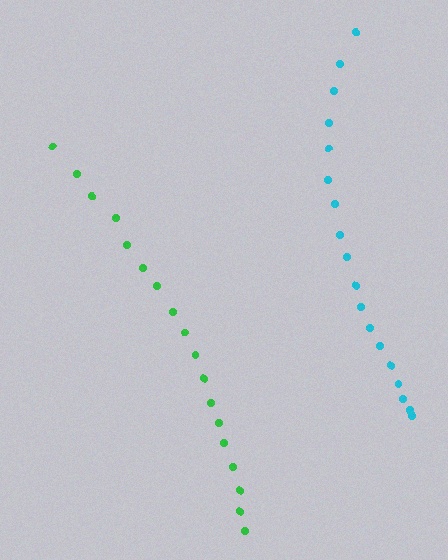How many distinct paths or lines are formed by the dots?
There are 2 distinct paths.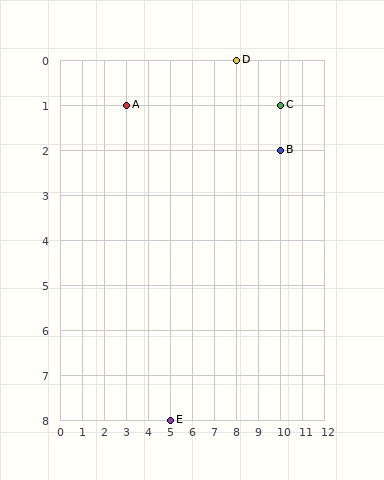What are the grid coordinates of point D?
Point D is at grid coordinates (8, 0).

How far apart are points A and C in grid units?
Points A and C are 7 columns apart.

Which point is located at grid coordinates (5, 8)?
Point E is at (5, 8).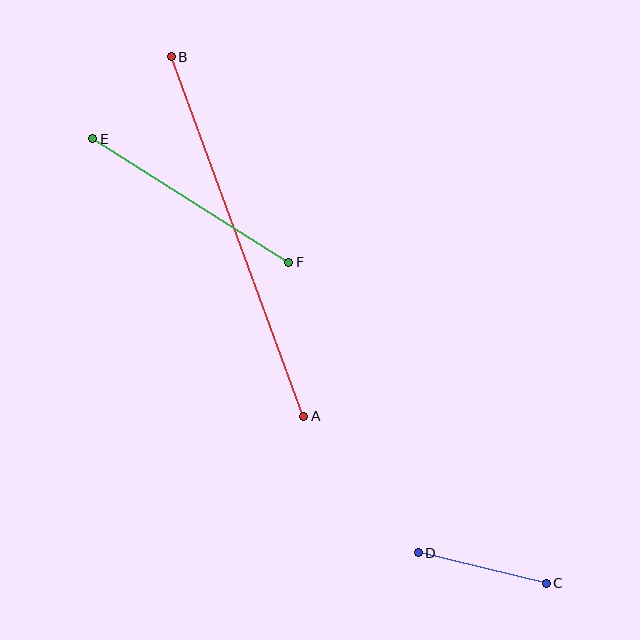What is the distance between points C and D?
The distance is approximately 132 pixels.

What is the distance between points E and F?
The distance is approximately 232 pixels.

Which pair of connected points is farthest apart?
Points A and B are farthest apart.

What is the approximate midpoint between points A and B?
The midpoint is at approximately (237, 236) pixels.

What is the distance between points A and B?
The distance is approximately 383 pixels.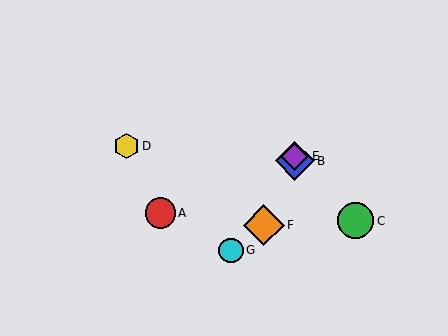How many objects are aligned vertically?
2 objects (B, E) are aligned vertically.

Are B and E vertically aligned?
Yes, both are at x≈295.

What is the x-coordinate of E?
Object E is at x≈295.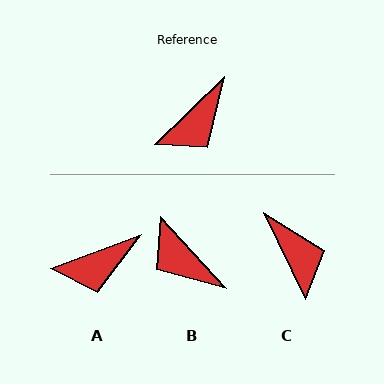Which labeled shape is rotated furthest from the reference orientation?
B, about 91 degrees away.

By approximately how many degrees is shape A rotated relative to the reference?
Approximately 23 degrees clockwise.